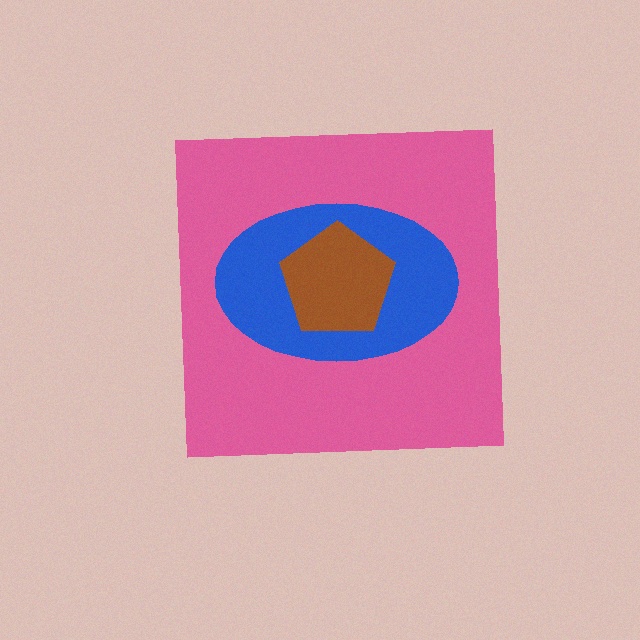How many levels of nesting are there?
3.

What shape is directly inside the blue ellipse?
The brown pentagon.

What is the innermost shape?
The brown pentagon.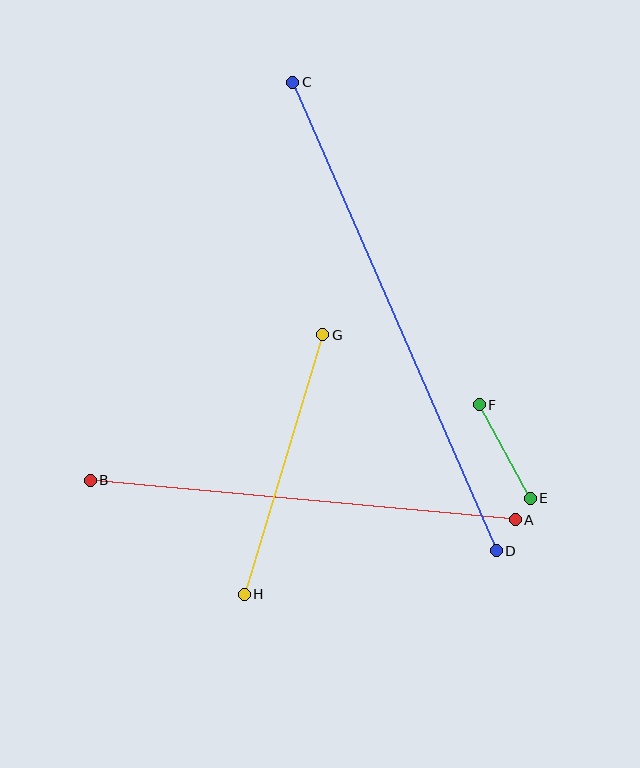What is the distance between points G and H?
The distance is approximately 271 pixels.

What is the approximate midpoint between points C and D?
The midpoint is at approximately (394, 316) pixels.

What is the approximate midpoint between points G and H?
The midpoint is at approximately (283, 465) pixels.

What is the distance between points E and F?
The distance is approximately 106 pixels.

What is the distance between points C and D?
The distance is approximately 511 pixels.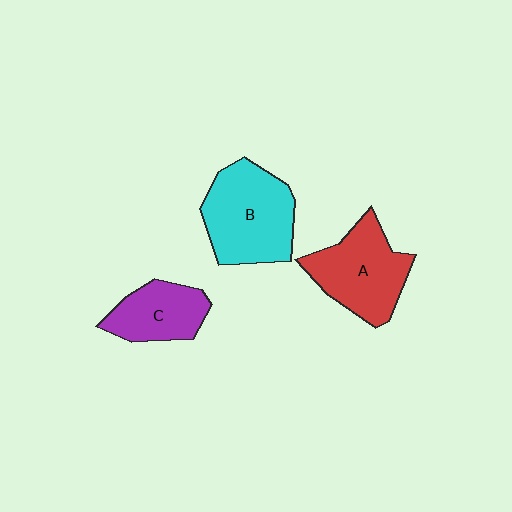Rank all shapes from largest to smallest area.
From largest to smallest: B (cyan), A (red), C (purple).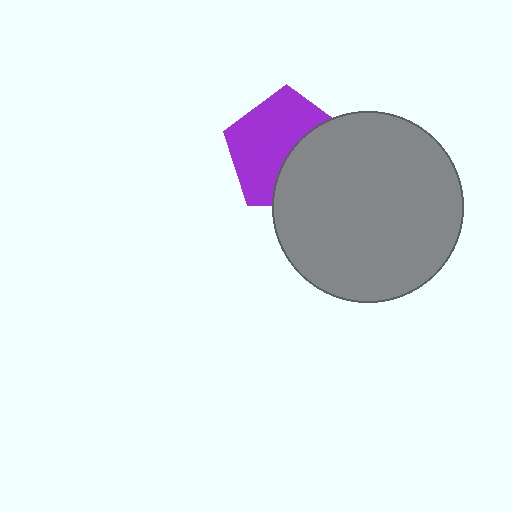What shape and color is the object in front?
The object in front is a gray circle.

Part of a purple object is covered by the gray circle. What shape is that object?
It is a pentagon.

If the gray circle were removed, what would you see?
You would see the complete purple pentagon.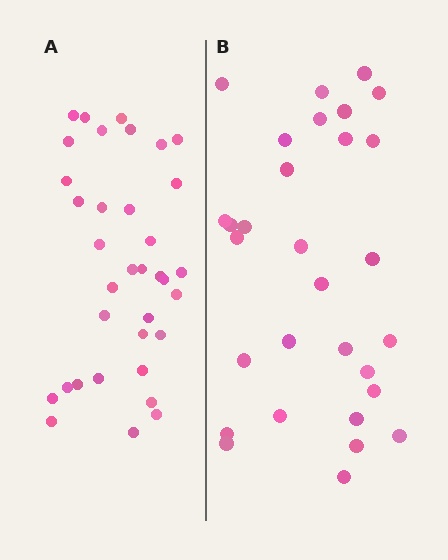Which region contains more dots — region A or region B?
Region A (the left region) has more dots.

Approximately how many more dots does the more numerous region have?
Region A has about 5 more dots than region B.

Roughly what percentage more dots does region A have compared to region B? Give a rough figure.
About 15% more.